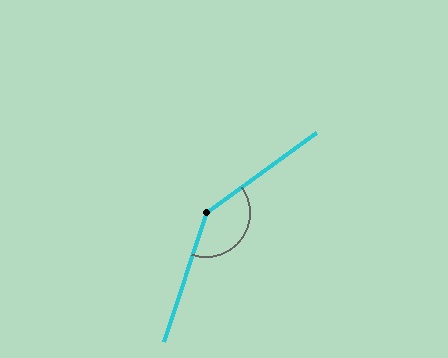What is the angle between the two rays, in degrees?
Approximately 144 degrees.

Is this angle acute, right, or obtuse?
It is obtuse.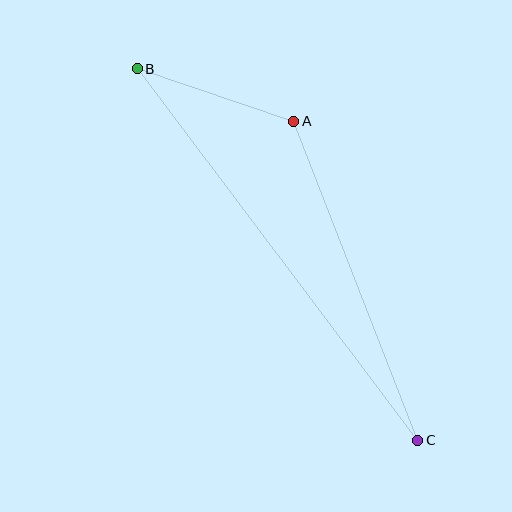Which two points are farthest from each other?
Points B and C are farthest from each other.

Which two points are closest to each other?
Points A and B are closest to each other.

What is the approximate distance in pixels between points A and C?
The distance between A and C is approximately 342 pixels.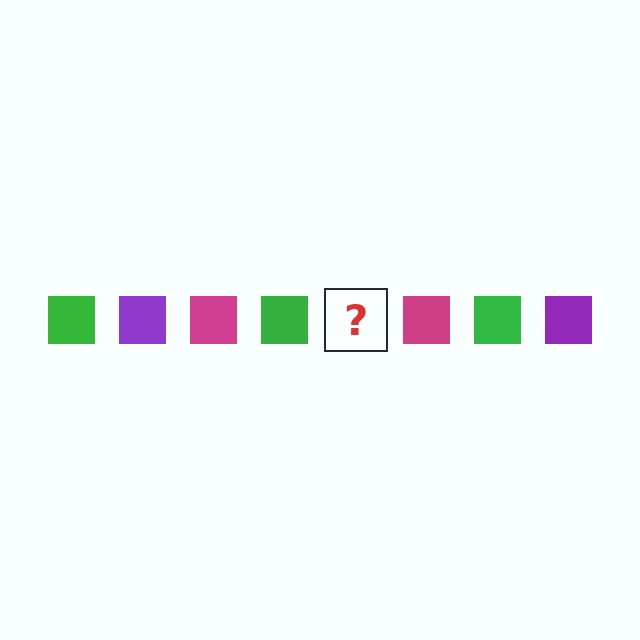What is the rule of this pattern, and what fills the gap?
The rule is that the pattern cycles through green, purple, magenta squares. The gap should be filled with a purple square.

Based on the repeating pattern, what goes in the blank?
The blank should be a purple square.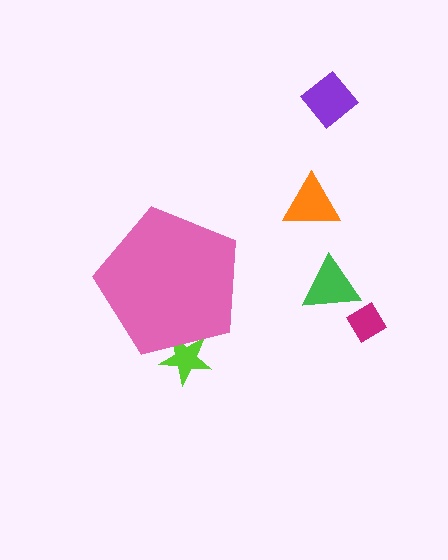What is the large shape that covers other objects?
A pink pentagon.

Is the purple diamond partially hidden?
No, the purple diamond is fully visible.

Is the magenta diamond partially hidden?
No, the magenta diamond is fully visible.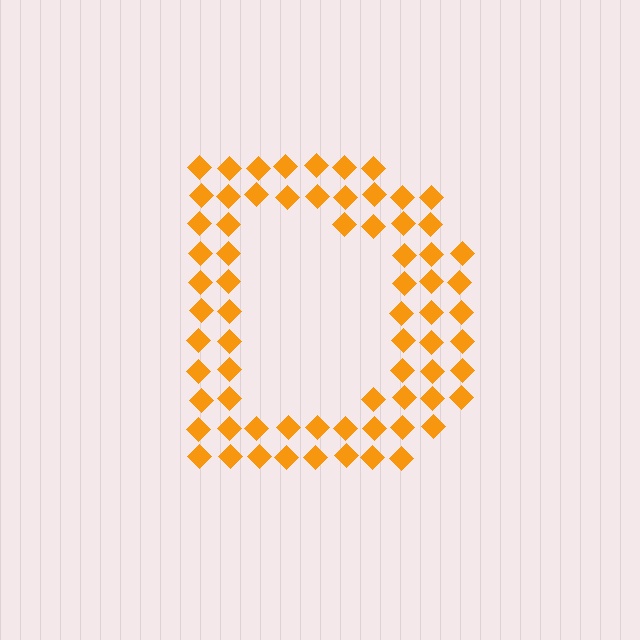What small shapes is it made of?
It is made of small diamonds.